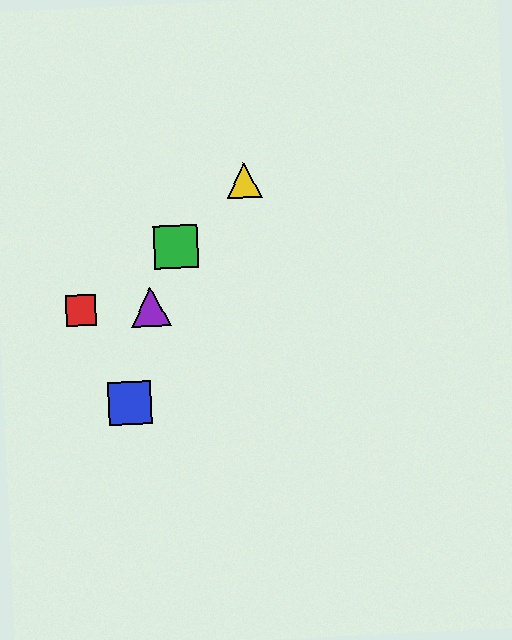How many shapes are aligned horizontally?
2 shapes (the red square, the purple triangle) are aligned horizontally.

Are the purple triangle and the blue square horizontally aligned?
No, the purple triangle is at y≈307 and the blue square is at y≈403.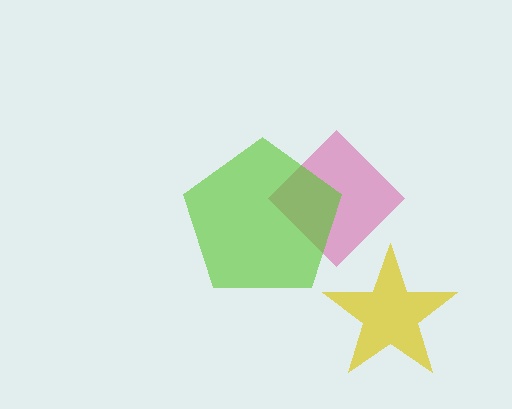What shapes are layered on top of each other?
The layered shapes are: a magenta diamond, a lime pentagon, a yellow star.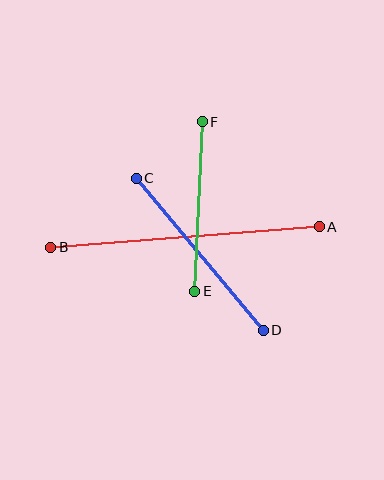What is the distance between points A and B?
The distance is approximately 269 pixels.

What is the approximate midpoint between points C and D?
The midpoint is at approximately (200, 254) pixels.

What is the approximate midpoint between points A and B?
The midpoint is at approximately (185, 237) pixels.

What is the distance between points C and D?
The distance is approximately 198 pixels.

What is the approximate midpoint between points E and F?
The midpoint is at approximately (199, 207) pixels.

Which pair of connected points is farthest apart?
Points A and B are farthest apart.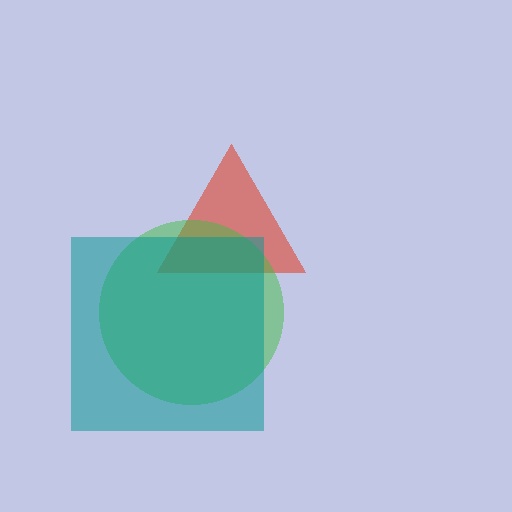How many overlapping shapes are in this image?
There are 3 overlapping shapes in the image.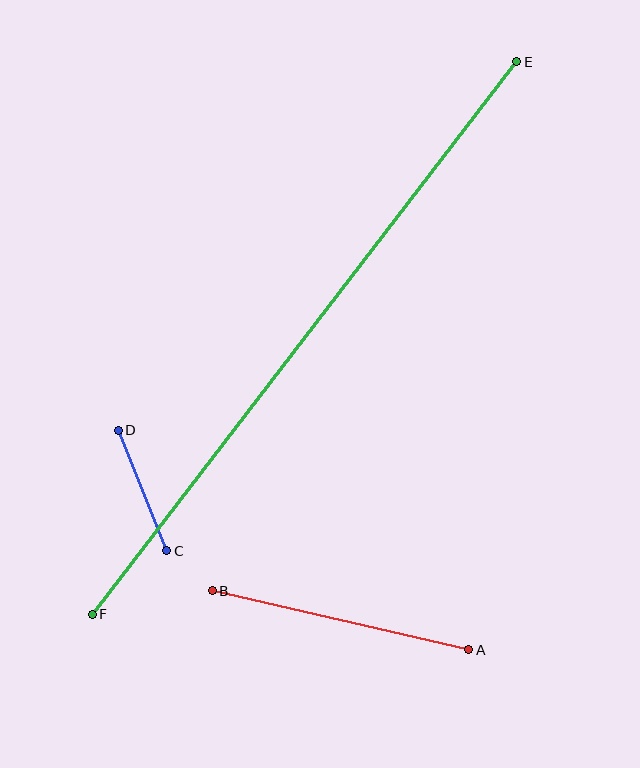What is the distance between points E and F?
The distance is approximately 697 pixels.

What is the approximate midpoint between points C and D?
The midpoint is at approximately (142, 490) pixels.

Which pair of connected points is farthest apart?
Points E and F are farthest apart.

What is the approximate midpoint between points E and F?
The midpoint is at approximately (304, 338) pixels.